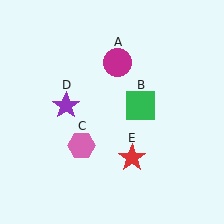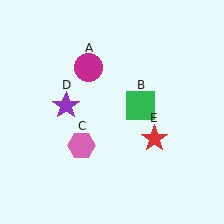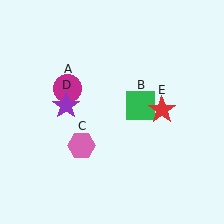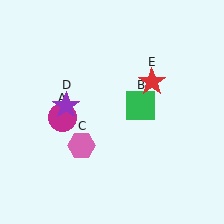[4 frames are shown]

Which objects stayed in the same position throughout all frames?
Green square (object B) and pink hexagon (object C) and purple star (object D) remained stationary.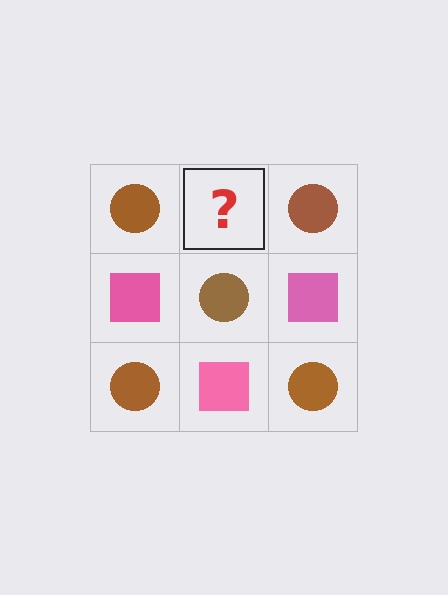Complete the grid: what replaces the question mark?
The question mark should be replaced with a pink square.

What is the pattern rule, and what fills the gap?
The rule is that it alternates brown circle and pink square in a checkerboard pattern. The gap should be filled with a pink square.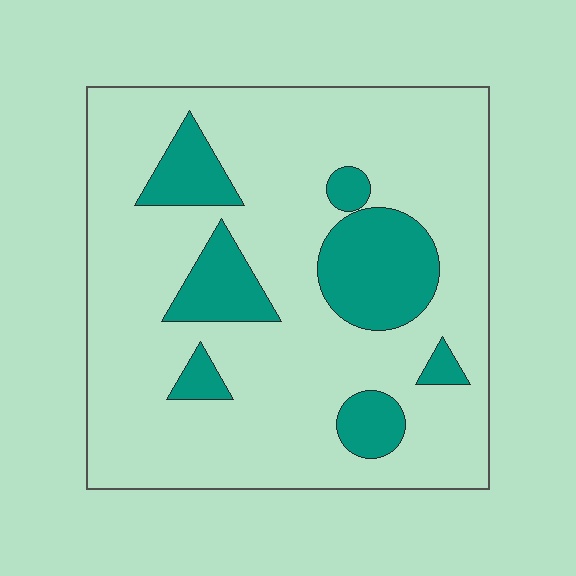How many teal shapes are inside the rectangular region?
7.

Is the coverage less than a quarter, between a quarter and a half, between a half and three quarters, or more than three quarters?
Less than a quarter.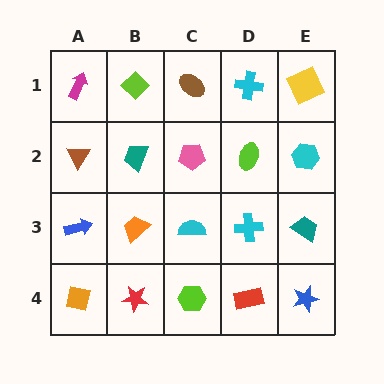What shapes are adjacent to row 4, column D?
A cyan cross (row 3, column D), a lime hexagon (row 4, column C), a blue star (row 4, column E).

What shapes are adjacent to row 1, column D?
A lime ellipse (row 2, column D), a brown ellipse (row 1, column C), a yellow square (row 1, column E).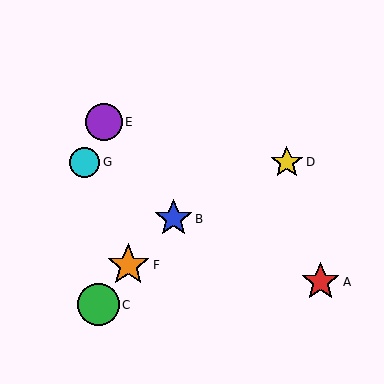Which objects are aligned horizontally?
Objects D, G are aligned horizontally.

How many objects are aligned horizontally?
2 objects (D, G) are aligned horizontally.